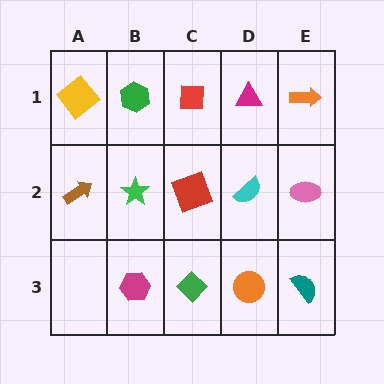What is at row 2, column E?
A pink ellipse.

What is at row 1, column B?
A green hexagon.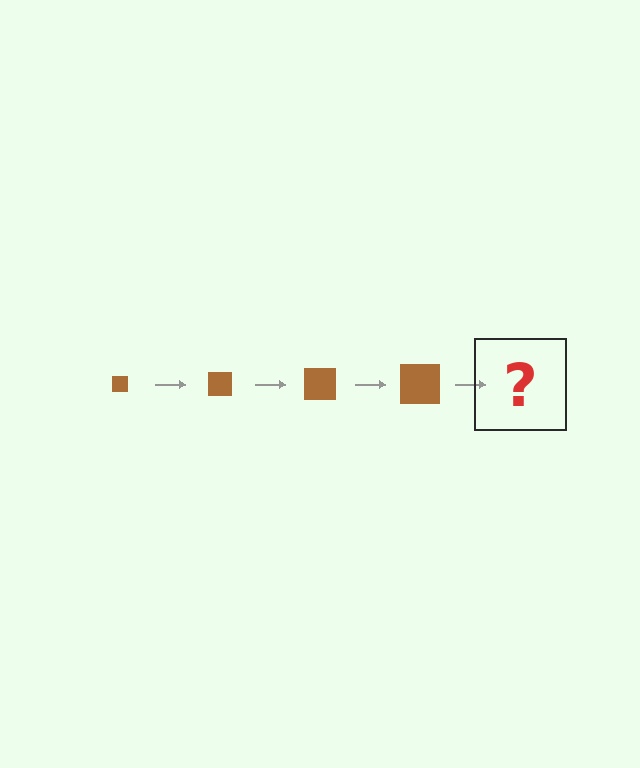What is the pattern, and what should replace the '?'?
The pattern is that the square gets progressively larger each step. The '?' should be a brown square, larger than the previous one.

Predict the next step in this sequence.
The next step is a brown square, larger than the previous one.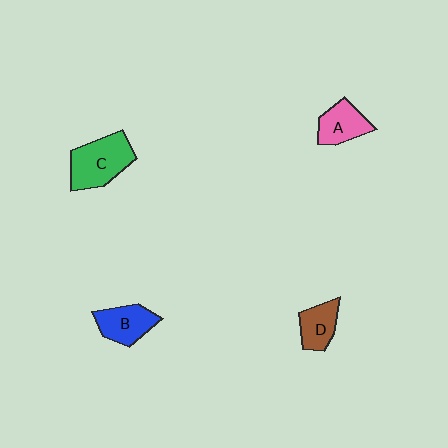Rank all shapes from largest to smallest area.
From largest to smallest: C (green), B (blue), A (pink), D (brown).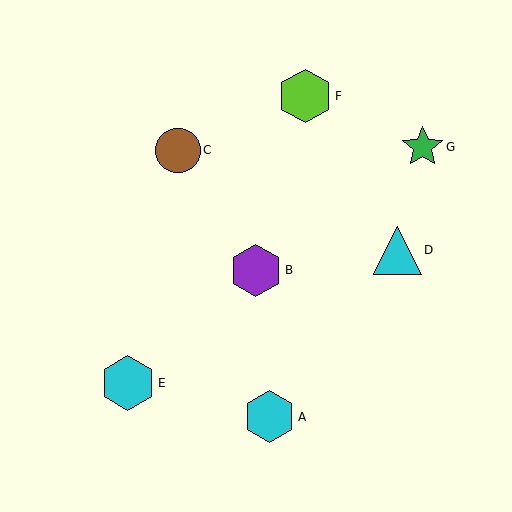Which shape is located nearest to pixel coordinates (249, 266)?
The purple hexagon (labeled B) at (256, 270) is nearest to that location.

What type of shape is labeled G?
Shape G is a green star.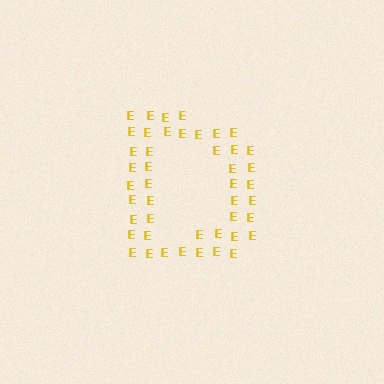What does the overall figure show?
The overall figure shows the letter D.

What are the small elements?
The small elements are letter E's.